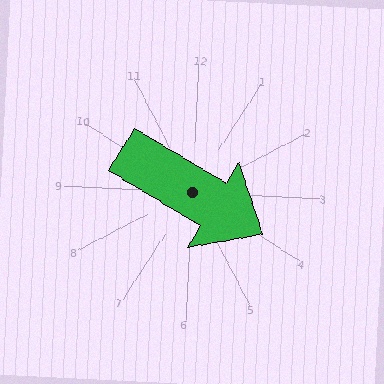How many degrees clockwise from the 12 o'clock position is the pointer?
Approximately 118 degrees.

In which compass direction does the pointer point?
Southeast.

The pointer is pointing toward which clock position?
Roughly 4 o'clock.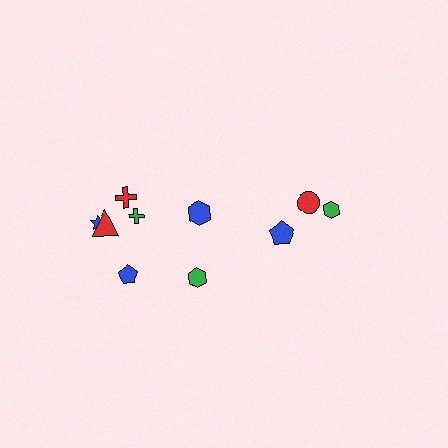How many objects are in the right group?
There are 3 objects.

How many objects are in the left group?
There are 7 objects.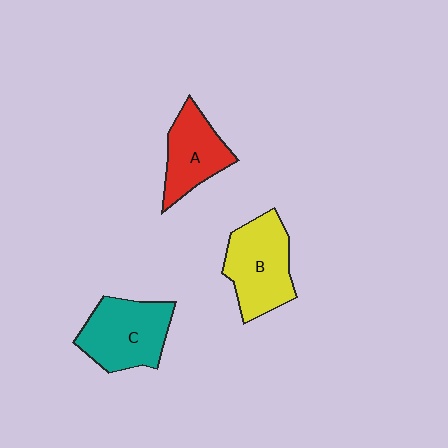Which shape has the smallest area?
Shape A (red).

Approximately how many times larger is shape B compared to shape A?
Approximately 1.3 times.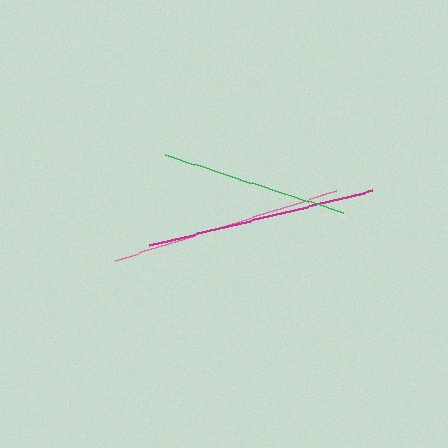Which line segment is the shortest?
The green line is the shortest at approximately 188 pixels.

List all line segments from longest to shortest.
From longest to shortest: pink, magenta, green.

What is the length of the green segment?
The green segment is approximately 188 pixels long.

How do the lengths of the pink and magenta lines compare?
The pink and magenta lines are approximately the same length.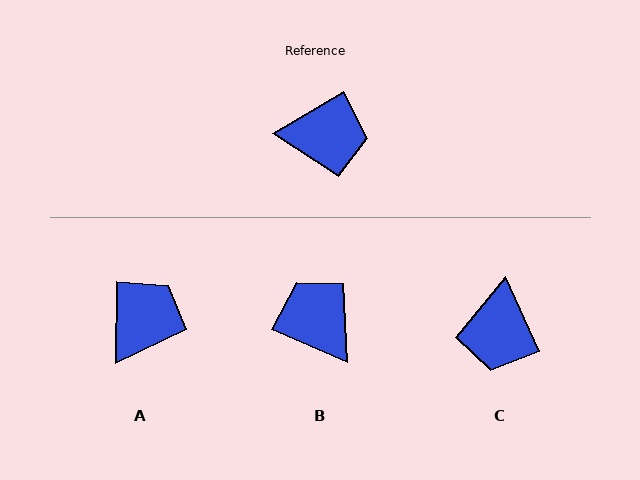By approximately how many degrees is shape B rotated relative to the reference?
Approximately 126 degrees counter-clockwise.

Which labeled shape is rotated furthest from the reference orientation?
B, about 126 degrees away.